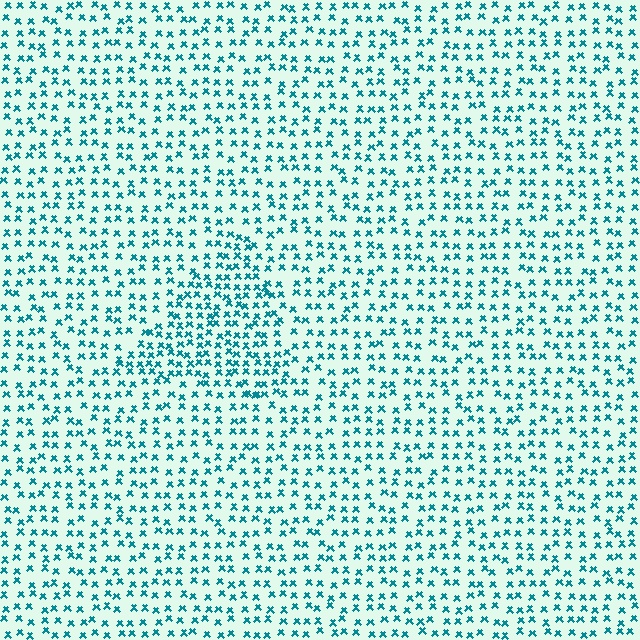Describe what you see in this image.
The image contains small teal elements arranged at two different densities. A triangle-shaped region is visible where the elements are more densely packed than the surrounding area.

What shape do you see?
I see a triangle.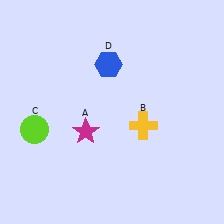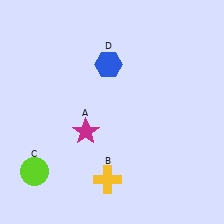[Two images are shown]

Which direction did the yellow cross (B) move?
The yellow cross (B) moved down.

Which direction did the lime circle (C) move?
The lime circle (C) moved down.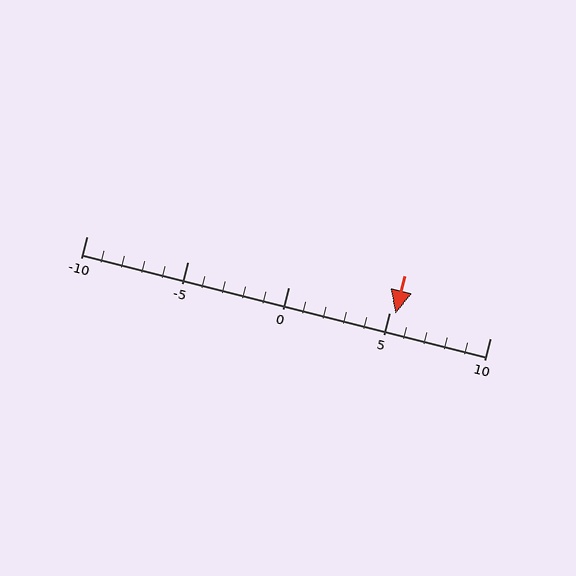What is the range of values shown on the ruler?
The ruler shows values from -10 to 10.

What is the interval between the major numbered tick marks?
The major tick marks are spaced 5 units apart.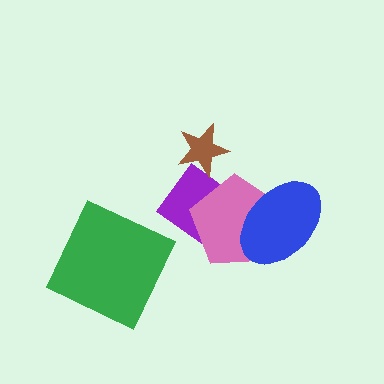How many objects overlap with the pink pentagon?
2 objects overlap with the pink pentagon.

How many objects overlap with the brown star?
1 object overlaps with the brown star.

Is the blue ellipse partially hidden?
No, no other shape covers it.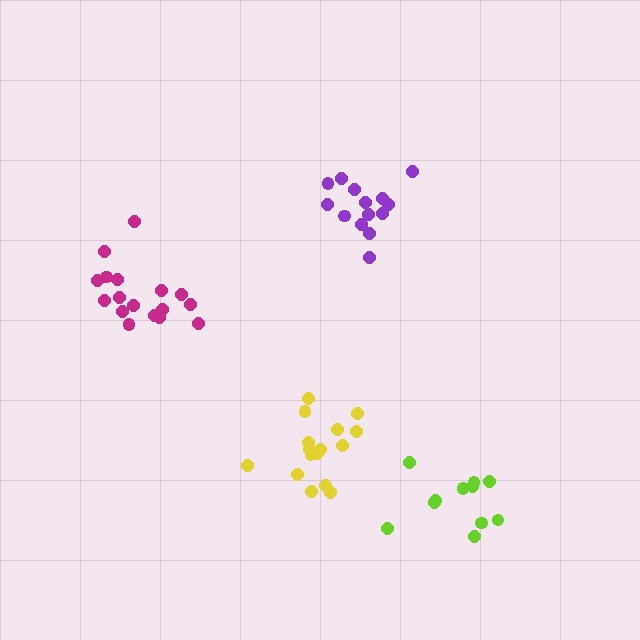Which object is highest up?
The purple cluster is topmost.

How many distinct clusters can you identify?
There are 4 distinct clusters.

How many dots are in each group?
Group 1: 11 dots, Group 2: 14 dots, Group 3: 17 dots, Group 4: 16 dots (58 total).